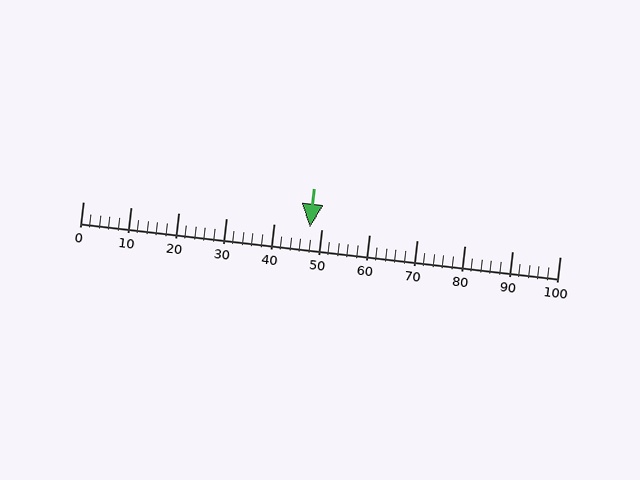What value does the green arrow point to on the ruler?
The green arrow points to approximately 48.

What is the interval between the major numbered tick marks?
The major tick marks are spaced 10 units apart.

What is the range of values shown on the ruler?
The ruler shows values from 0 to 100.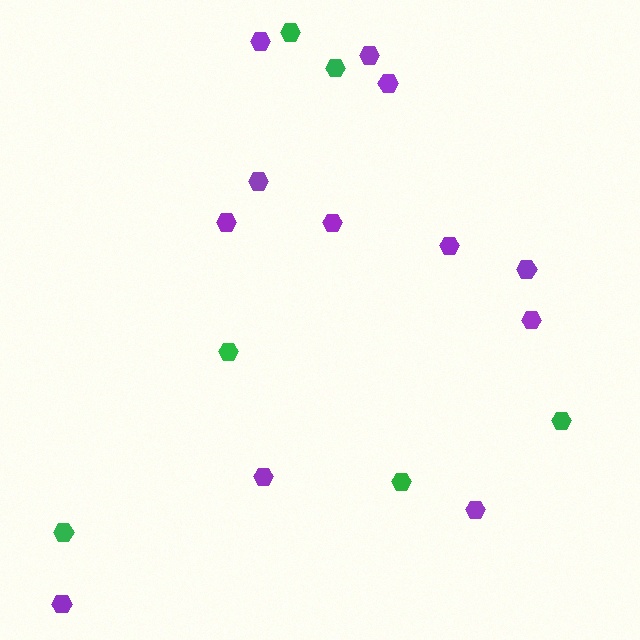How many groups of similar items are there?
There are 2 groups: one group of purple hexagons (12) and one group of green hexagons (6).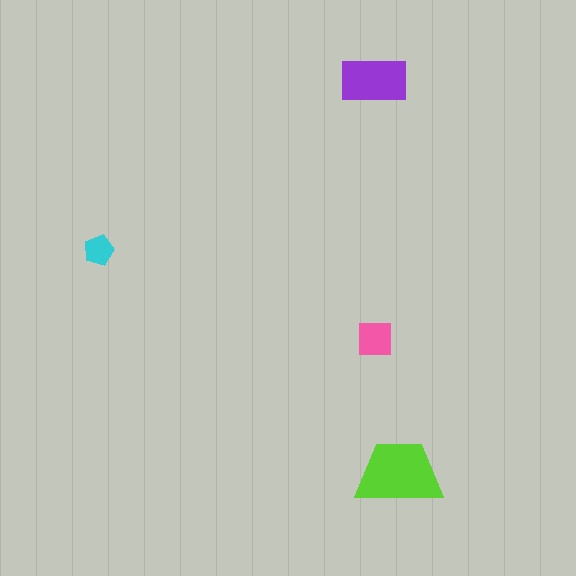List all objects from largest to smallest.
The lime trapezoid, the purple rectangle, the pink square, the cyan pentagon.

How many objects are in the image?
There are 4 objects in the image.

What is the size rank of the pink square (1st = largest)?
3rd.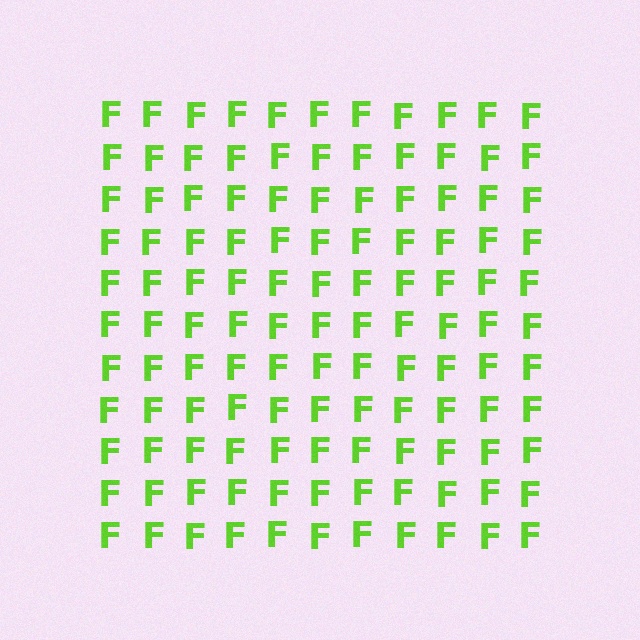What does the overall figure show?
The overall figure shows a square.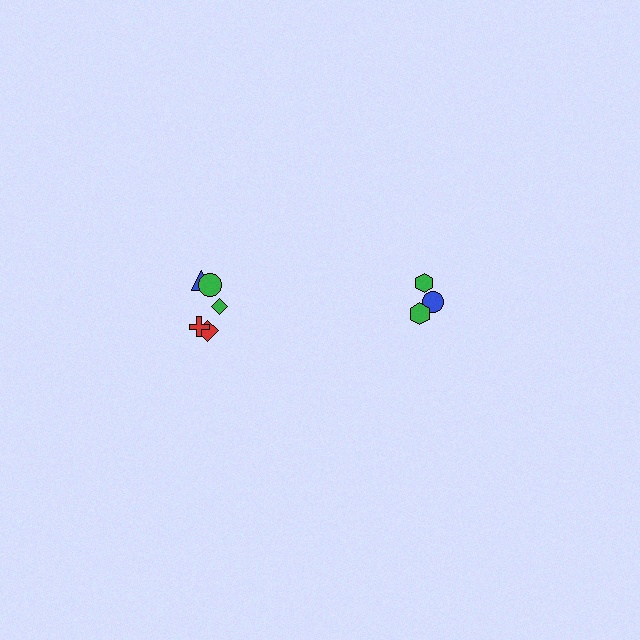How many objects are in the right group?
There are 3 objects.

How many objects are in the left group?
There are 5 objects.